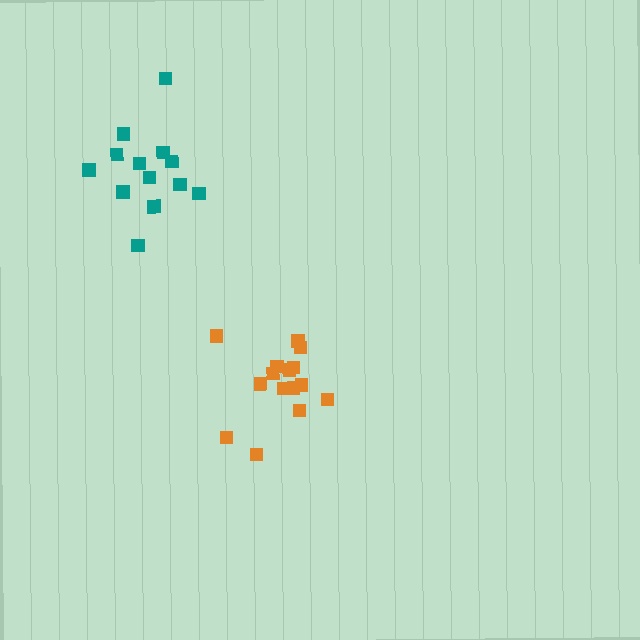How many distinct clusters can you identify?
There are 2 distinct clusters.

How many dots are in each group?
Group 1: 13 dots, Group 2: 15 dots (28 total).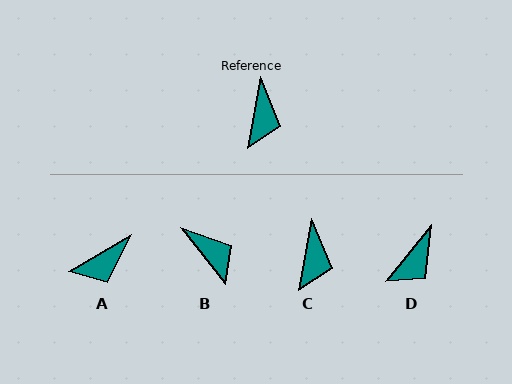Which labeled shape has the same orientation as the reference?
C.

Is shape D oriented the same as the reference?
No, it is off by about 29 degrees.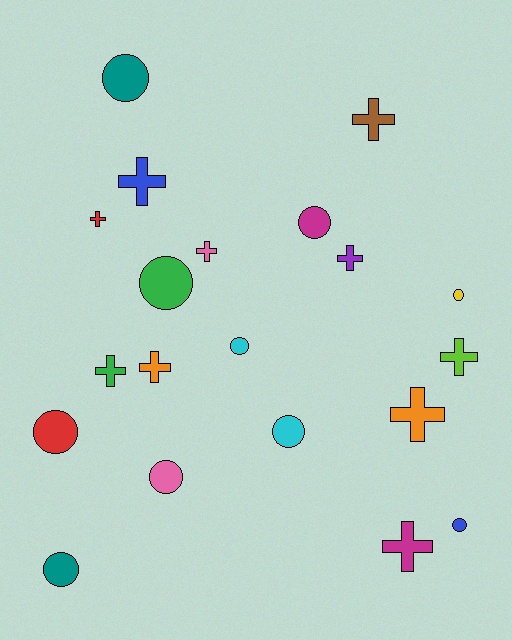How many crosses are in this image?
There are 10 crosses.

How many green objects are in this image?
There are 2 green objects.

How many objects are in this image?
There are 20 objects.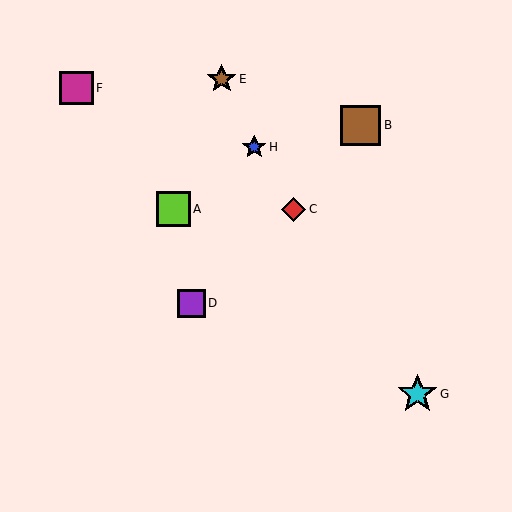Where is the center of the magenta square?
The center of the magenta square is at (77, 88).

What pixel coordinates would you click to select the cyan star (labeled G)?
Click at (417, 394) to select the cyan star G.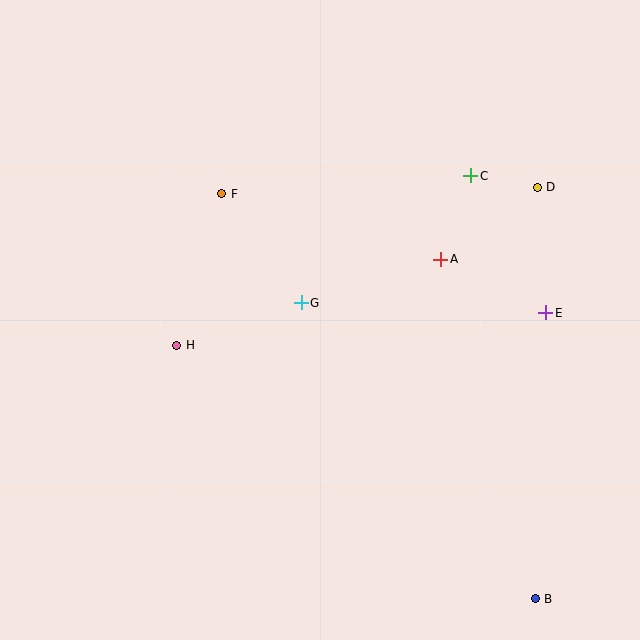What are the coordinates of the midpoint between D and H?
The midpoint between D and H is at (357, 266).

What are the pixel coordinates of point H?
Point H is at (177, 345).